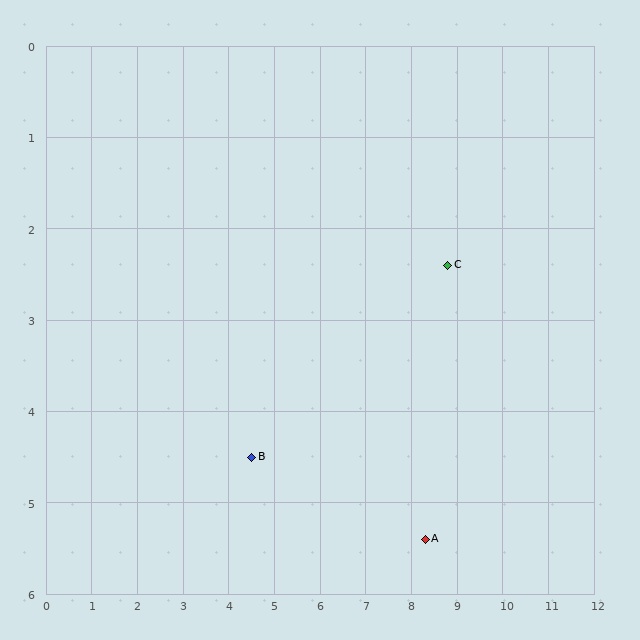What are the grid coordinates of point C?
Point C is at approximately (8.8, 2.4).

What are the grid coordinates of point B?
Point B is at approximately (4.5, 4.5).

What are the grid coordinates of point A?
Point A is at approximately (8.3, 5.4).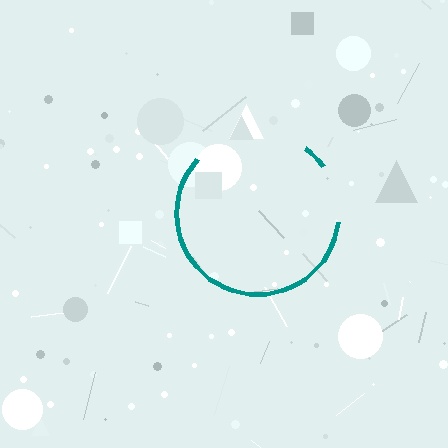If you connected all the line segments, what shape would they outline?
They would outline a circle.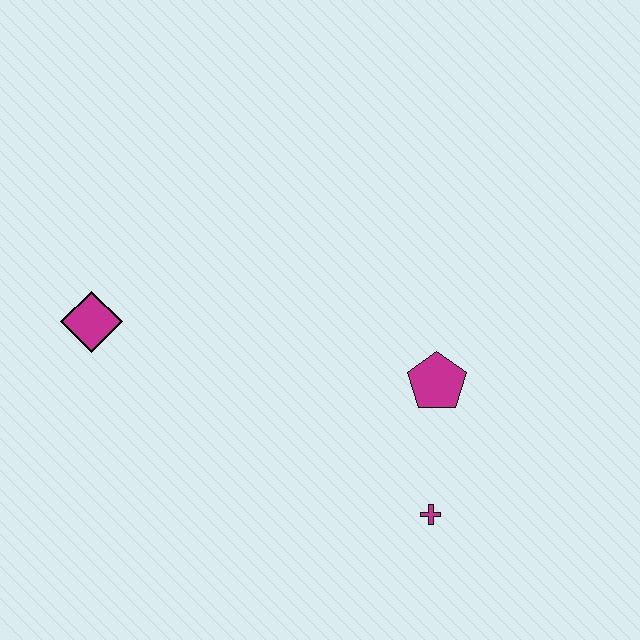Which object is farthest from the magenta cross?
The magenta diamond is farthest from the magenta cross.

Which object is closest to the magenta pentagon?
The magenta cross is closest to the magenta pentagon.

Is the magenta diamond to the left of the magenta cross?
Yes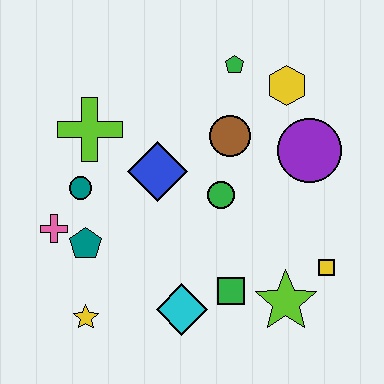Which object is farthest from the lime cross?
The yellow square is farthest from the lime cross.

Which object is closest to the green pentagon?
The yellow hexagon is closest to the green pentagon.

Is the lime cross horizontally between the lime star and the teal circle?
Yes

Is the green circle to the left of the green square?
Yes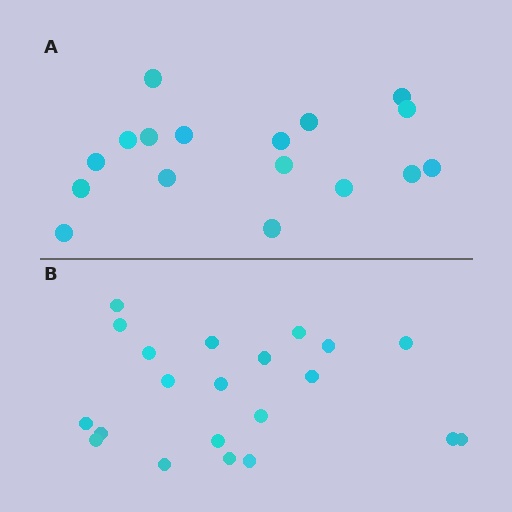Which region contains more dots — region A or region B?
Region B (the bottom region) has more dots.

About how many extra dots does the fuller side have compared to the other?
Region B has about 4 more dots than region A.